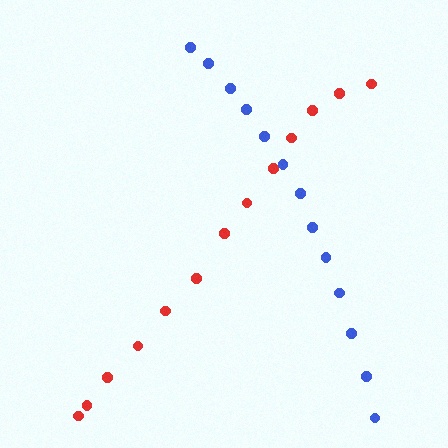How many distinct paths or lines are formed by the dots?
There are 2 distinct paths.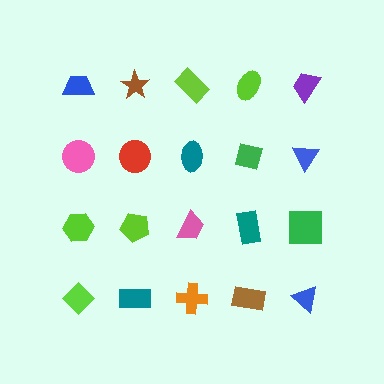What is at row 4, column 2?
A teal rectangle.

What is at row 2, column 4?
A green square.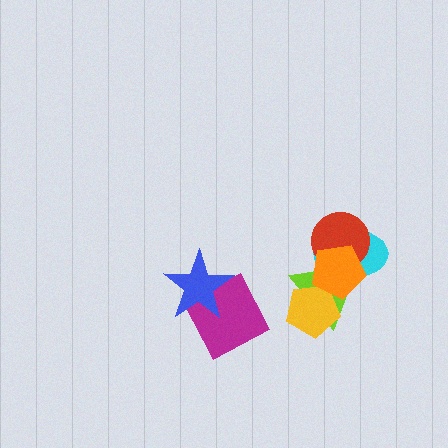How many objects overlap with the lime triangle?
4 objects overlap with the lime triangle.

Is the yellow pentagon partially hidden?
Yes, it is partially covered by another shape.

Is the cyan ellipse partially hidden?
Yes, it is partially covered by another shape.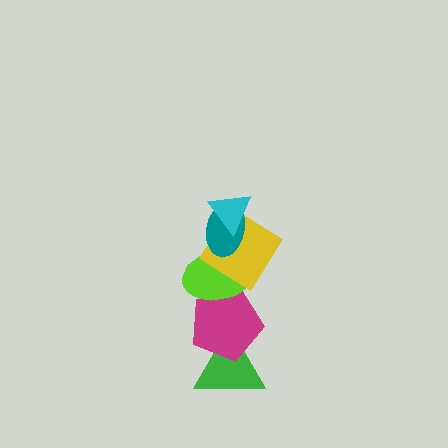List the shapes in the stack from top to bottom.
From top to bottom: the cyan triangle, the teal ellipse, the yellow diamond, the lime ellipse, the magenta pentagon, the green triangle.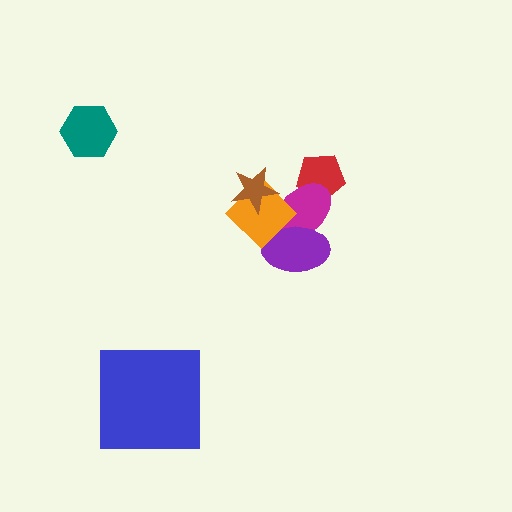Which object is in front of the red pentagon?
The magenta ellipse is in front of the red pentagon.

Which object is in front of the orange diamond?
The brown star is in front of the orange diamond.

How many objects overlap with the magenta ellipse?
3 objects overlap with the magenta ellipse.